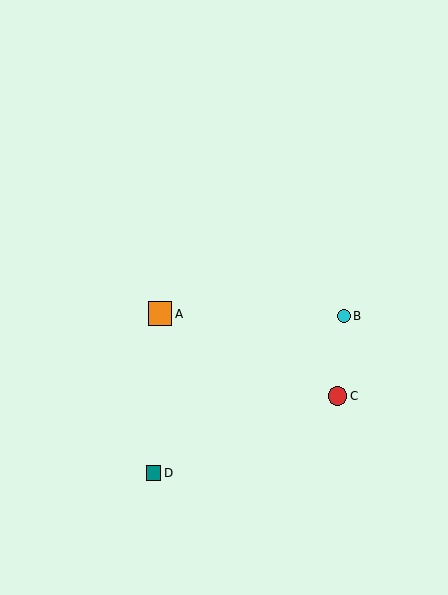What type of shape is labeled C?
Shape C is a red circle.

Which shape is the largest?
The orange square (labeled A) is the largest.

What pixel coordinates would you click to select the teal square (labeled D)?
Click at (153, 473) to select the teal square D.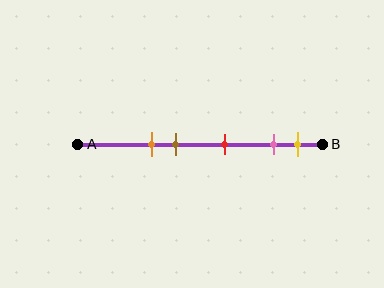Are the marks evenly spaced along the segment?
No, the marks are not evenly spaced.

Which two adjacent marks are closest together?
The pink and yellow marks are the closest adjacent pair.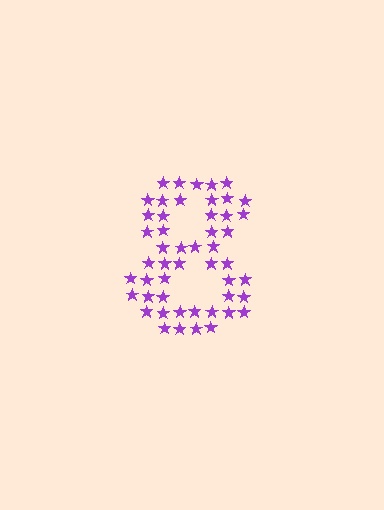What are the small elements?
The small elements are stars.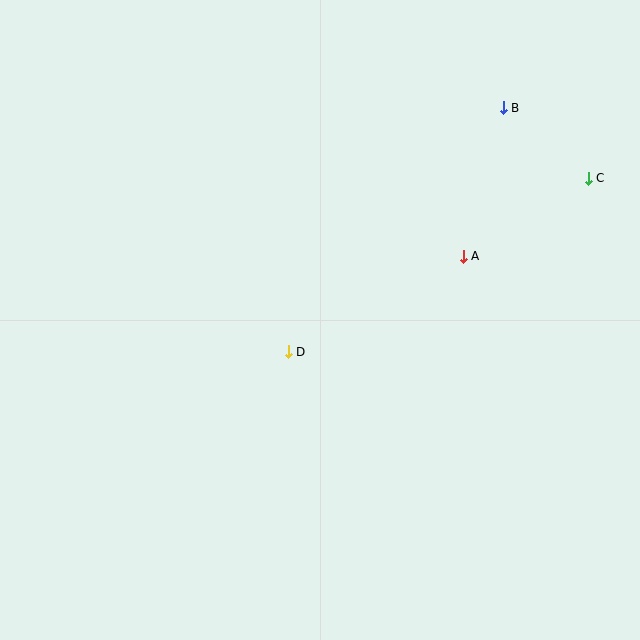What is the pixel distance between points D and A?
The distance between D and A is 199 pixels.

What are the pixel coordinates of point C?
Point C is at (588, 178).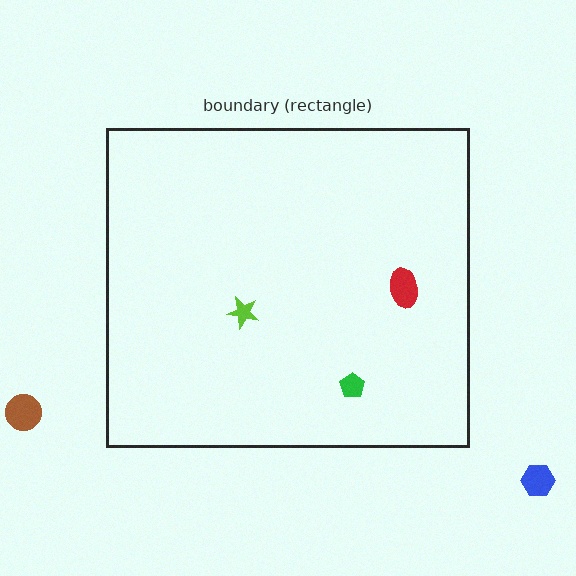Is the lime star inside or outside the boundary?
Inside.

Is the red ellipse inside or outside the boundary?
Inside.